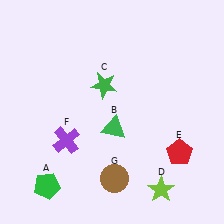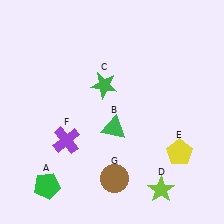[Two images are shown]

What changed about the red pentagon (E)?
In Image 1, E is red. In Image 2, it changed to yellow.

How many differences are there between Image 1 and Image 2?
There is 1 difference between the two images.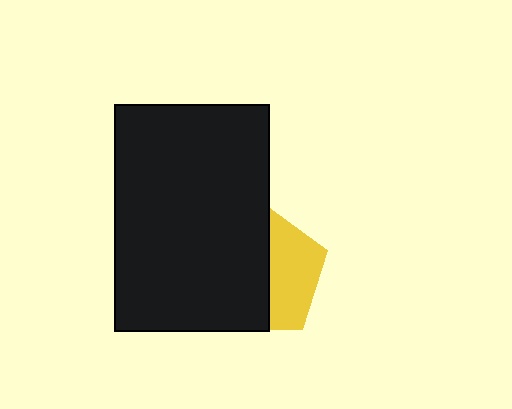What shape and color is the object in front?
The object in front is a black rectangle.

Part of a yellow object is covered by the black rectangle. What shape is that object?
It is a pentagon.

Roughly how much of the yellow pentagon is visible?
A small part of it is visible (roughly 41%).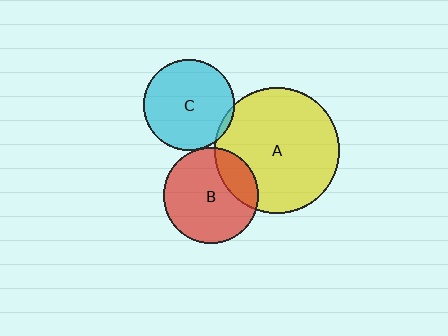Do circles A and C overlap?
Yes.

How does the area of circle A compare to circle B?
Approximately 1.7 times.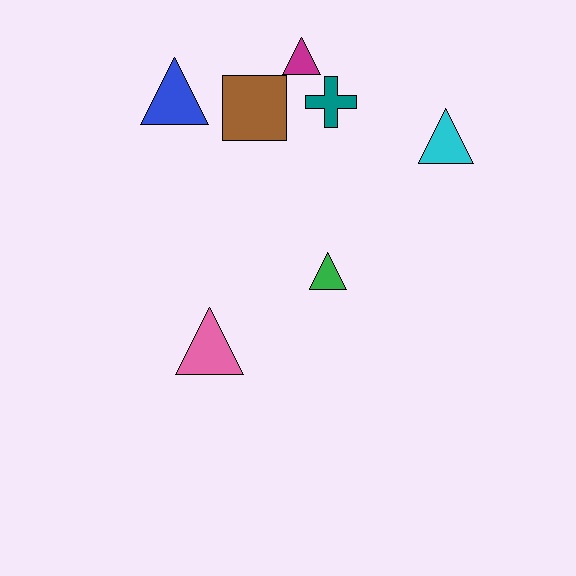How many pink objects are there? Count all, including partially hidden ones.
There is 1 pink object.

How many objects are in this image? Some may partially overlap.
There are 7 objects.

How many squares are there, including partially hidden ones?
There is 1 square.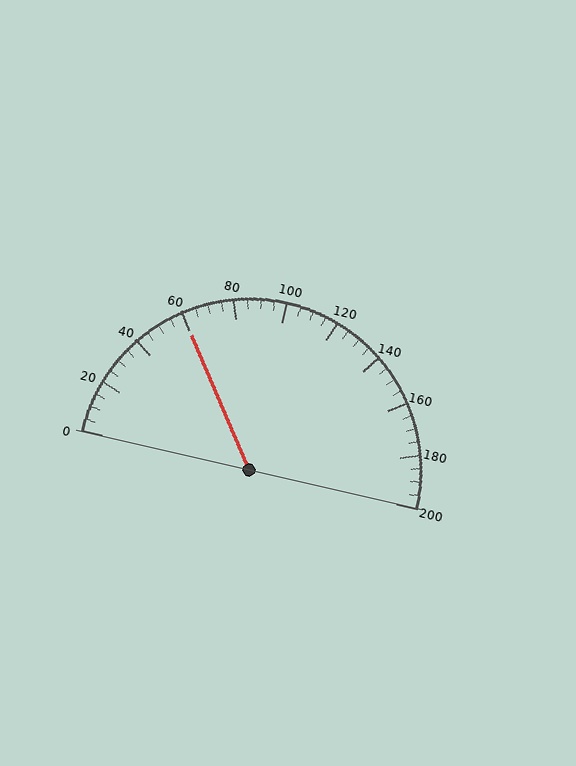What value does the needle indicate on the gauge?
The needle indicates approximately 60.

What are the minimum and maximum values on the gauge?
The gauge ranges from 0 to 200.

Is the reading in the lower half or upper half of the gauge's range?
The reading is in the lower half of the range (0 to 200).